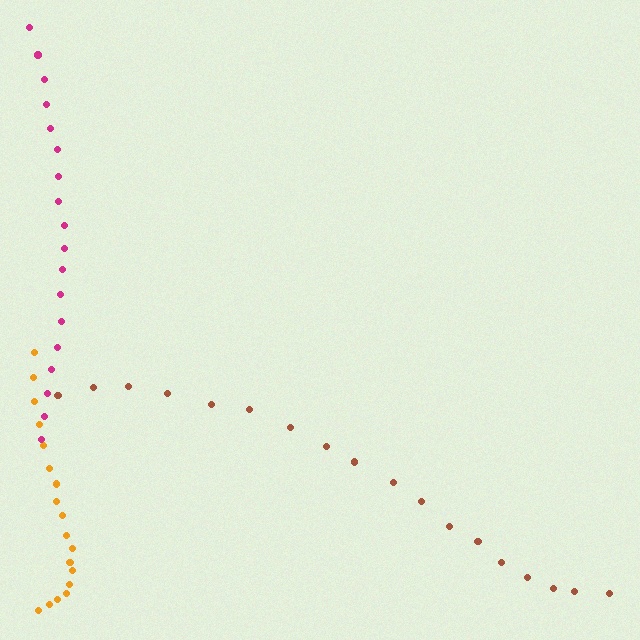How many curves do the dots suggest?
There are 3 distinct paths.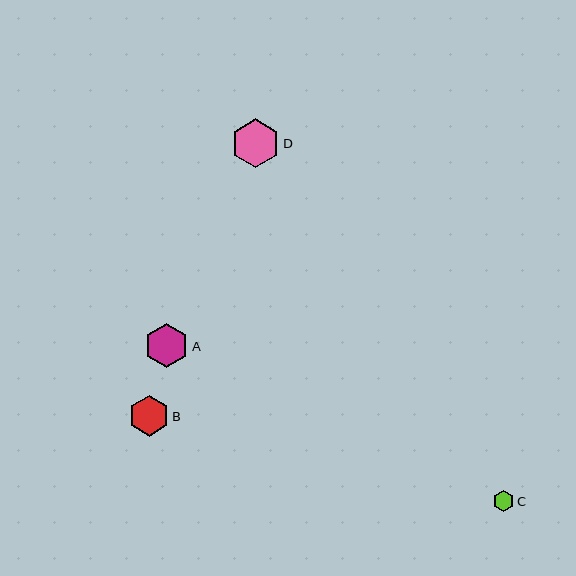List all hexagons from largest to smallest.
From largest to smallest: D, A, B, C.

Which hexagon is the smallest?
Hexagon C is the smallest with a size of approximately 21 pixels.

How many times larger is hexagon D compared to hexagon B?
Hexagon D is approximately 1.2 times the size of hexagon B.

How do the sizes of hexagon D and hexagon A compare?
Hexagon D and hexagon A are approximately the same size.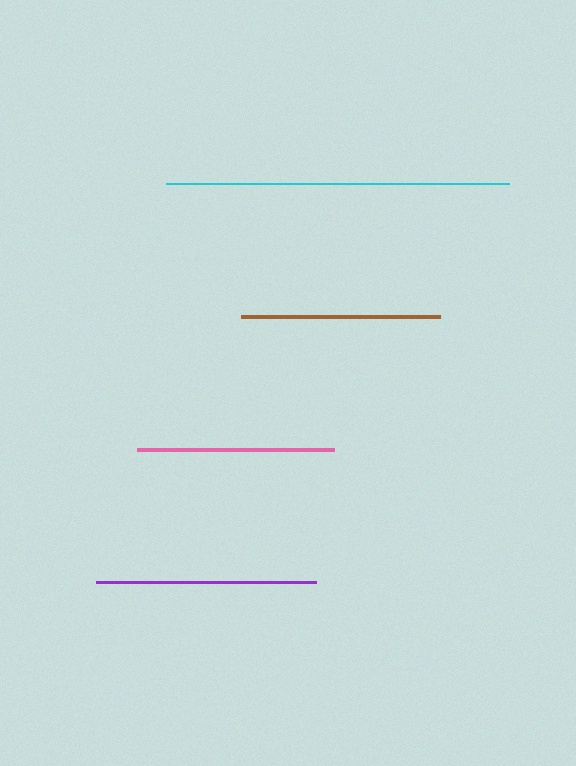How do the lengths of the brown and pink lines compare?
The brown and pink lines are approximately the same length.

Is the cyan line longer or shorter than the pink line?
The cyan line is longer than the pink line.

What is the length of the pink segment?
The pink segment is approximately 197 pixels long.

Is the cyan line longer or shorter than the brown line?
The cyan line is longer than the brown line.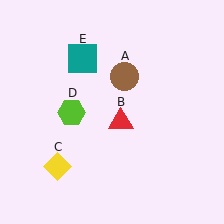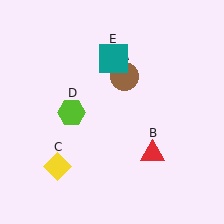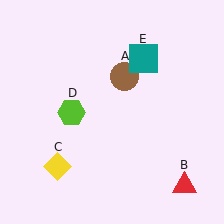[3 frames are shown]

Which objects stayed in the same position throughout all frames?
Brown circle (object A) and yellow diamond (object C) and lime hexagon (object D) remained stationary.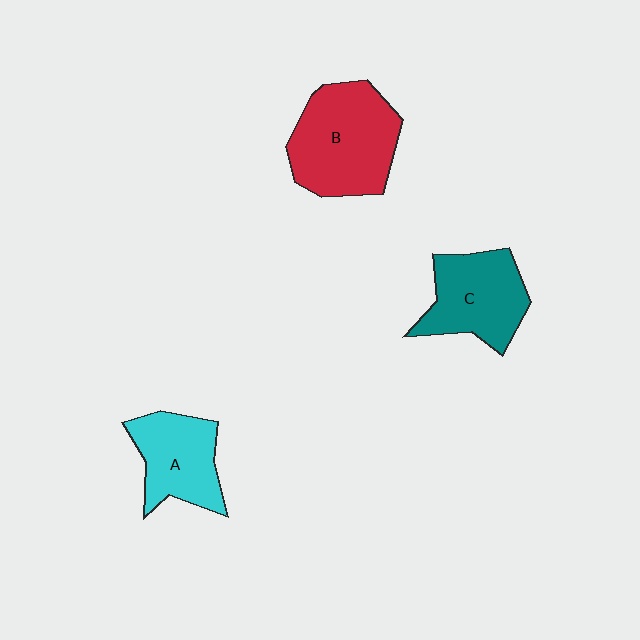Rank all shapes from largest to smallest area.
From largest to smallest: B (red), C (teal), A (cyan).